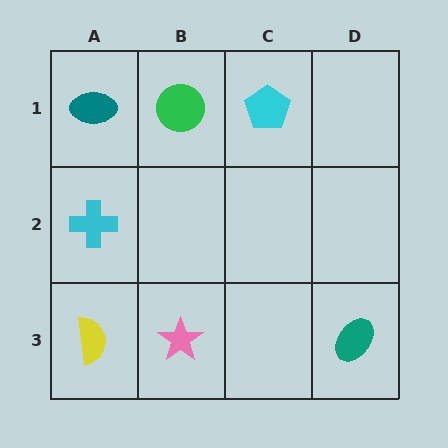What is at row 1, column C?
A cyan pentagon.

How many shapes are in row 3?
3 shapes.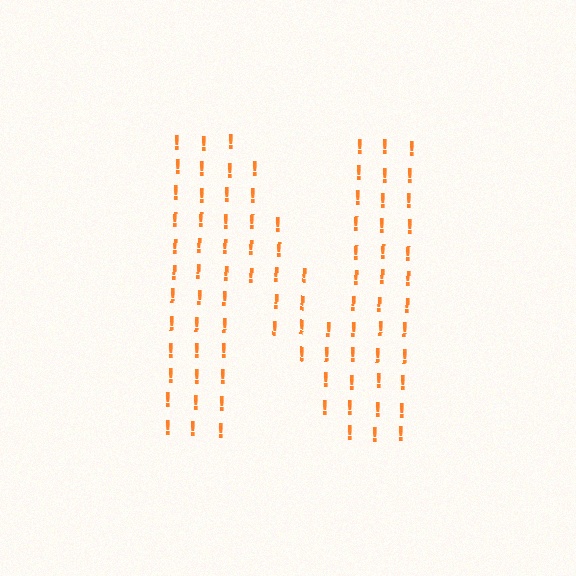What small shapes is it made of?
It is made of small exclamation marks.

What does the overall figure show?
The overall figure shows the letter N.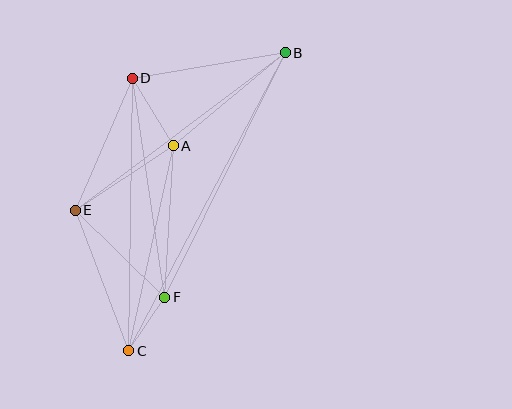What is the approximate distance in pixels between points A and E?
The distance between A and E is approximately 117 pixels.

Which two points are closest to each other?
Points C and F are closest to each other.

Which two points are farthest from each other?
Points B and C are farthest from each other.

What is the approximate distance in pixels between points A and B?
The distance between A and B is approximately 146 pixels.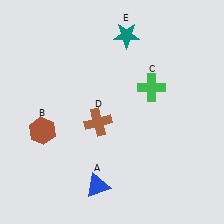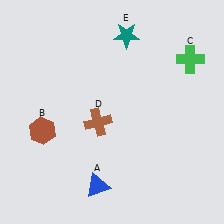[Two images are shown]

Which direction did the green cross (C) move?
The green cross (C) moved right.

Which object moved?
The green cross (C) moved right.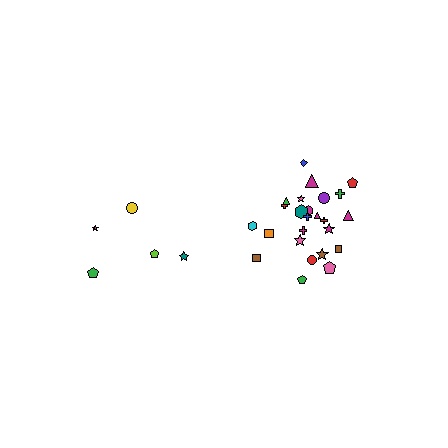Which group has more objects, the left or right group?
The right group.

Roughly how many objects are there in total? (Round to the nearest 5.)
Roughly 30 objects in total.